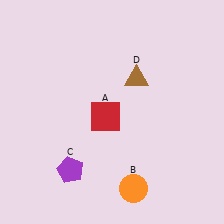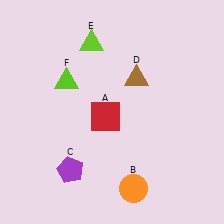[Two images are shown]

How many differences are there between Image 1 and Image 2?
There are 2 differences between the two images.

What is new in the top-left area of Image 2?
A lime triangle (E) was added in the top-left area of Image 2.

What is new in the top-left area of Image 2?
A lime triangle (F) was added in the top-left area of Image 2.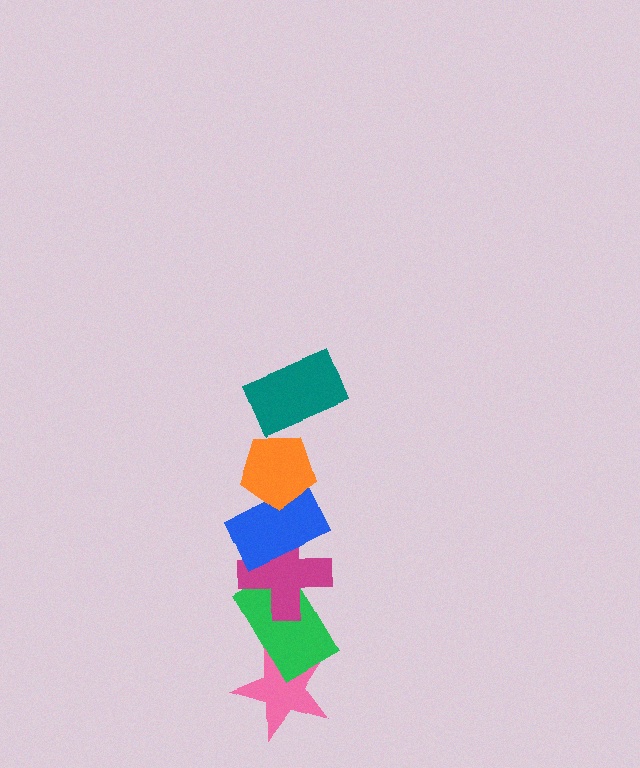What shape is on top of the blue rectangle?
The orange pentagon is on top of the blue rectangle.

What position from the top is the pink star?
The pink star is 6th from the top.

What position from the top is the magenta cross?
The magenta cross is 4th from the top.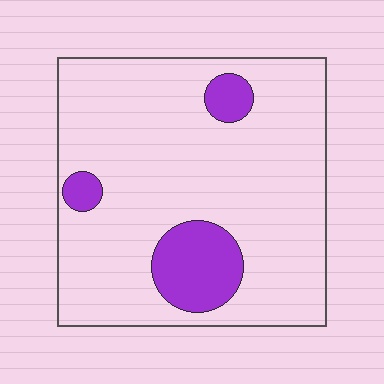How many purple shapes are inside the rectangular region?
3.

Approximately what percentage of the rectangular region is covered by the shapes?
Approximately 15%.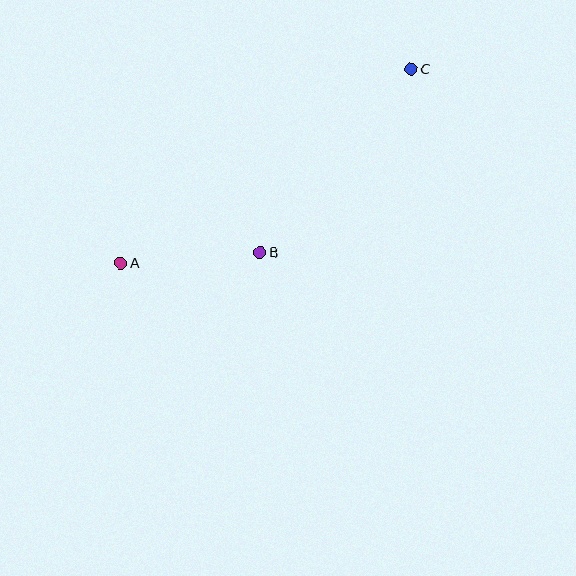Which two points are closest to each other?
Points A and B are closest to each other.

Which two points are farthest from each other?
Points A and C are farthest from each other.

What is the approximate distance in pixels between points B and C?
The distance between B and C is approximately 237 pixels.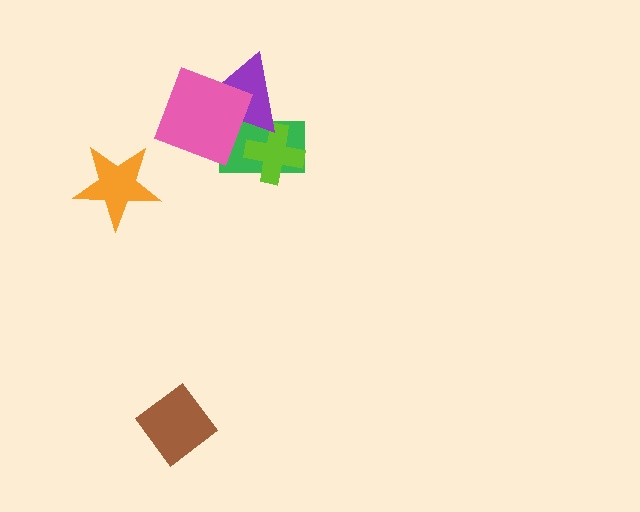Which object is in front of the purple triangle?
The pink square is in front of the purple triangle.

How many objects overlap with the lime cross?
2 objects overlap with the lime cross.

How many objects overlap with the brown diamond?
0 objects overlap with the brown diamond.